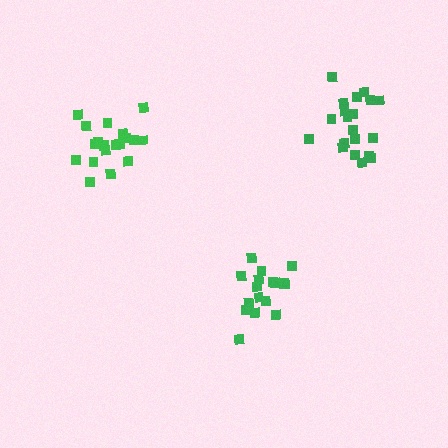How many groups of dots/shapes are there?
There are 3 groups.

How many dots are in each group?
Group 1: 20 dots, Group 2: 20 dots, Group 3: 17 dots (57 total).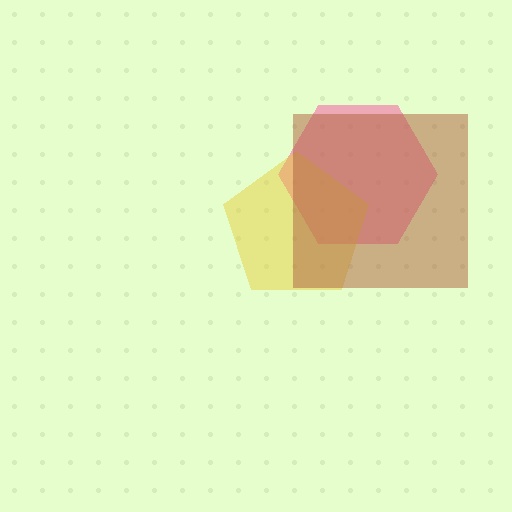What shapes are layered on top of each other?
The layered shapes are: a pink hexagon, a yellow pentagon, a brown square.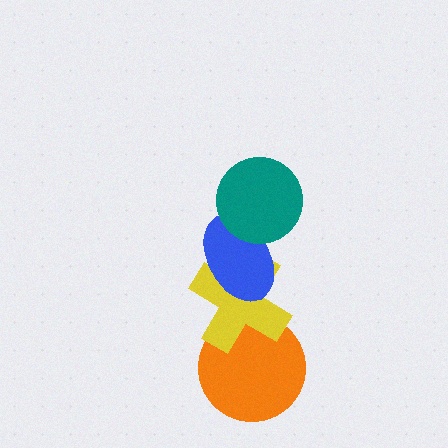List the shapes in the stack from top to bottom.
From top to bottom: the teal circle, the blue ellipse, the yellow cross, the orange circle.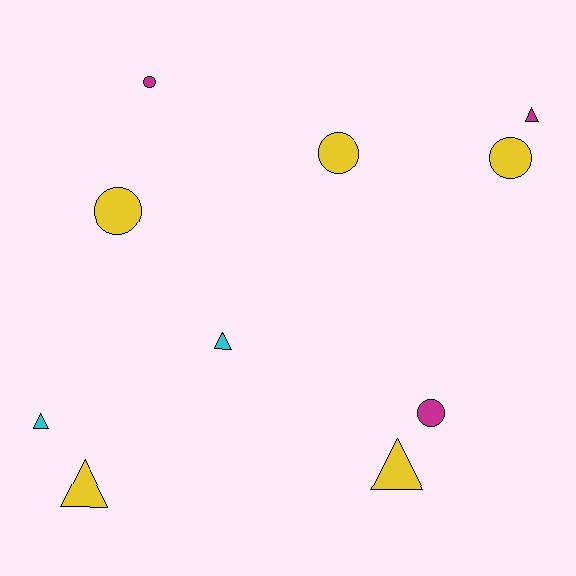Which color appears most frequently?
Yellow, with 5 objects.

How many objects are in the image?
There are 10 objects.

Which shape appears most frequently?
Circle, with 5 objects.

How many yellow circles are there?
There are 3 yellow circles.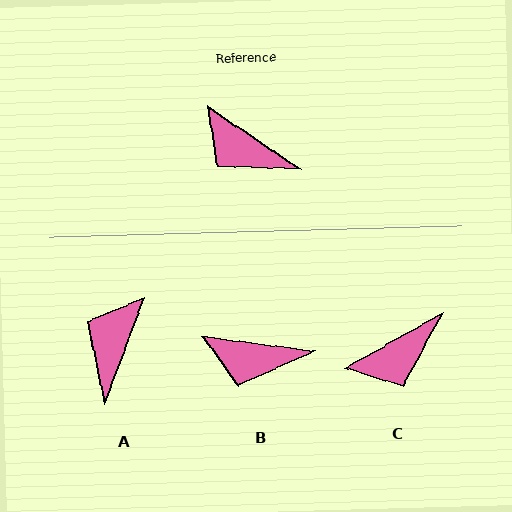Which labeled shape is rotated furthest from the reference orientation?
A, about 76 degrees away.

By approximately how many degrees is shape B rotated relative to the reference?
Approximately 27 degrees counter-clockwise.